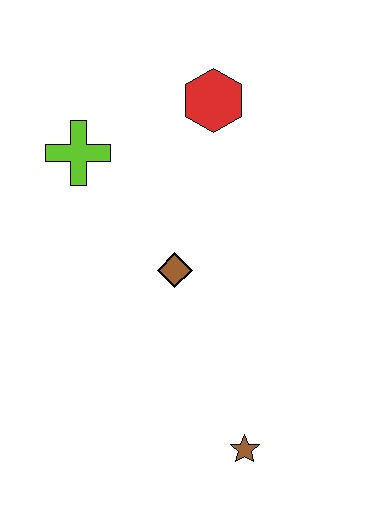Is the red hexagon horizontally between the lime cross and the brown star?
Yes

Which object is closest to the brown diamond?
The lime cross is closest to the brown diamond.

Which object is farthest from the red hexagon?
The brown star is farthest from the red hexagon.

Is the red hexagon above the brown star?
Yes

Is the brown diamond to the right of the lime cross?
Yes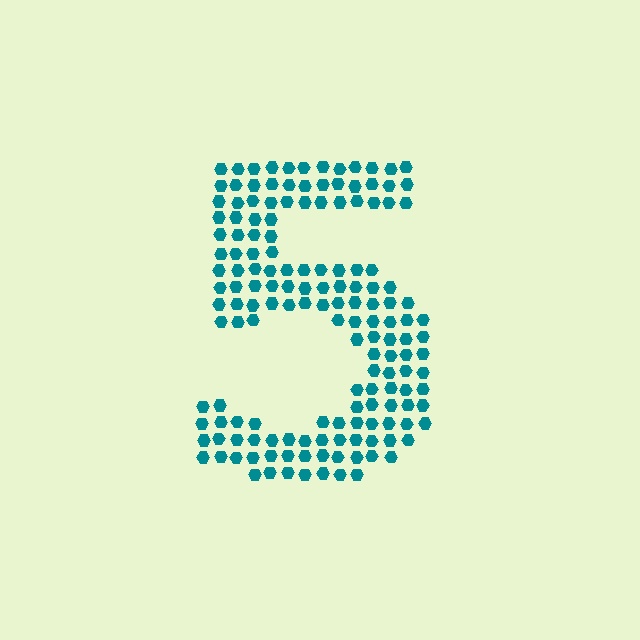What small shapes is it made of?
It is made of small hexagons.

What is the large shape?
The large shape is the digit 5.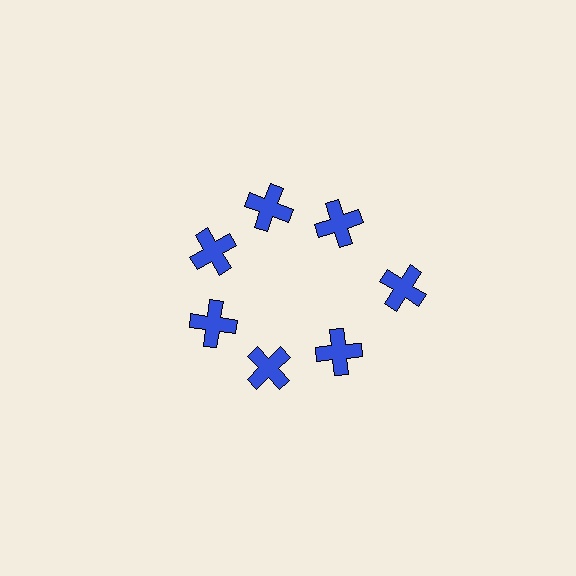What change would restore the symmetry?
The symmetry would be restored by moving it inward, back onto the ring so that all 7 crosses sit at equal angles and equal distance from the center.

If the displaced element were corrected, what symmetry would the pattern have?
It would have 7-fold rotational symmetry — the pattern would map onto itself every 51 degrees.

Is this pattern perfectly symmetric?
No. The 7 blue crosses are arranged in a ring, but one element near the 3 o'clock position is pushed outward from the center, breaking the 7-fold rotational symmetry.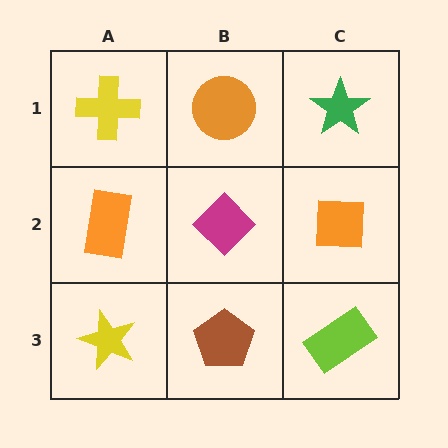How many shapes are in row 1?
3 shapes.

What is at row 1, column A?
A yellow cross.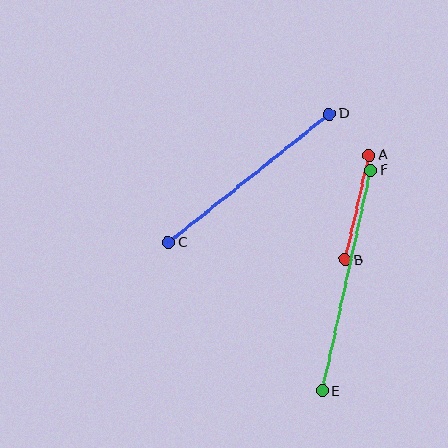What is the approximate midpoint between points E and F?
The midpoint is at approximately (347, 280) pixels.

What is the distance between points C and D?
The distance is approximately 206 pixels.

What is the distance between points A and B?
The distance is approximately 107 pixels.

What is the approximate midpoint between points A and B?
The midpoint is at approximately (357, 208) pixels.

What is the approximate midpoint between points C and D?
The midpoint is at approximately (249, 178) pixels.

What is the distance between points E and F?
The distance is approximately 226 pixels.